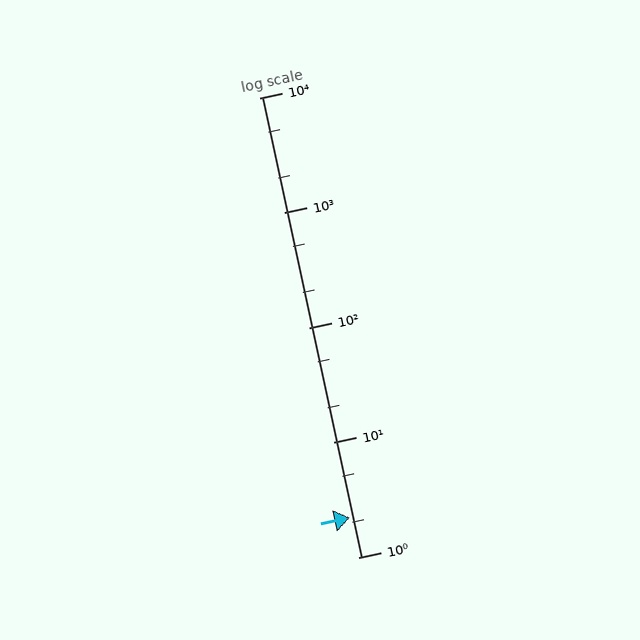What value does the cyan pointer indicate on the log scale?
The pointer indicates approximately 2.2.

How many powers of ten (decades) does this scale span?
The scale spans 4 decades, from 1 to 10000.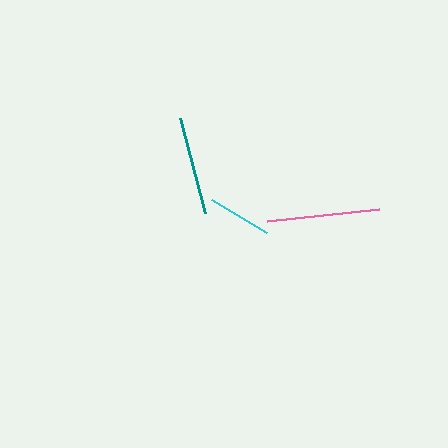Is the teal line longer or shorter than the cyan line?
The teal line is longer than the cyan line.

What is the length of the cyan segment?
The cyan segment is approximately 64 pixels long.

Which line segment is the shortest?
The cyan line is the shortest at approximately 64 pixels.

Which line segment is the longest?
The pink line is the longest at approximately 112 pixels.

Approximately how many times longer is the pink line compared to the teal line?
The pink line is approximately 1.1 times the length of the teal line.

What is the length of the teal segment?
The teal segment is approximately 98 pixels long.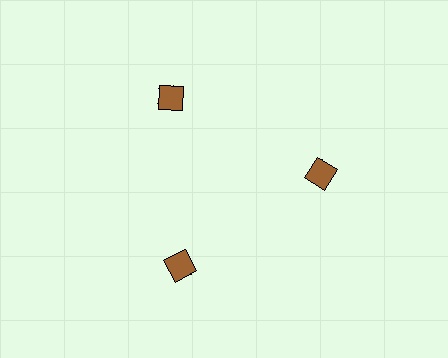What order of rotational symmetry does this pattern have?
This pattern has 3-fold rotational symmetry.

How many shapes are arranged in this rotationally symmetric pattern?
There are 6 shapes, arranged in 3 groups of 2.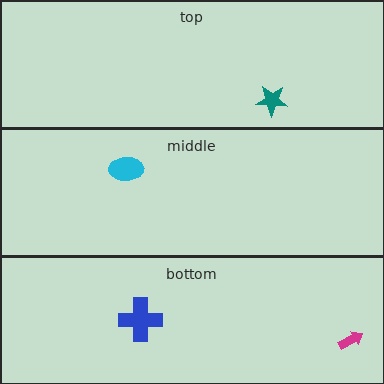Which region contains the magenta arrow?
The bottom region.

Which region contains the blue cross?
The bottom region.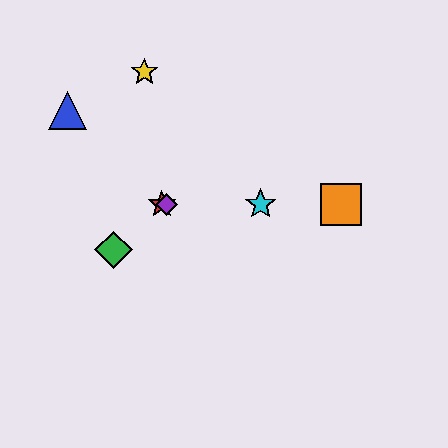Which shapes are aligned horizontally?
The red star, the purple diamond, the orange square, the cyan star are aligned horizontally.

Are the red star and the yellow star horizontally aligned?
No, the red star is at y≈204 and the yellow star is at y≈72.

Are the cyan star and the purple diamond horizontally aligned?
Yes, both are at y≈204.